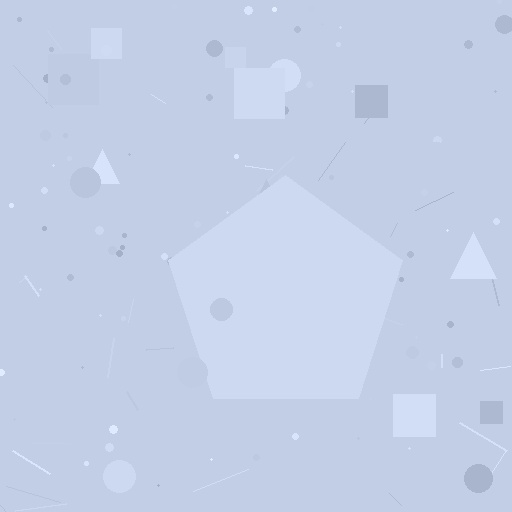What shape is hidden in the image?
A pentagon is hidden in the image.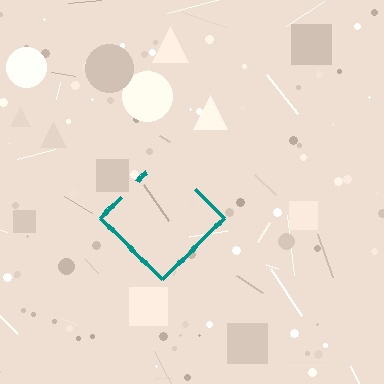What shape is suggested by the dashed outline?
The dashed outline suggests a diamond.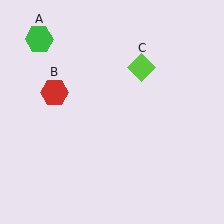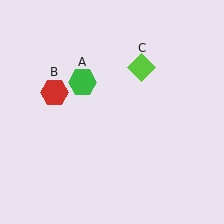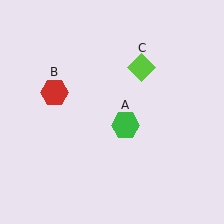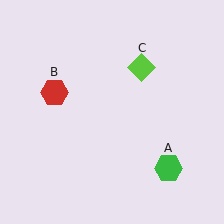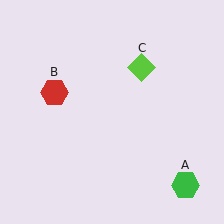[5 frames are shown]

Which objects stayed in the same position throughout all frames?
Red hexagon (object B) and lime diamond (object C) remained stationary.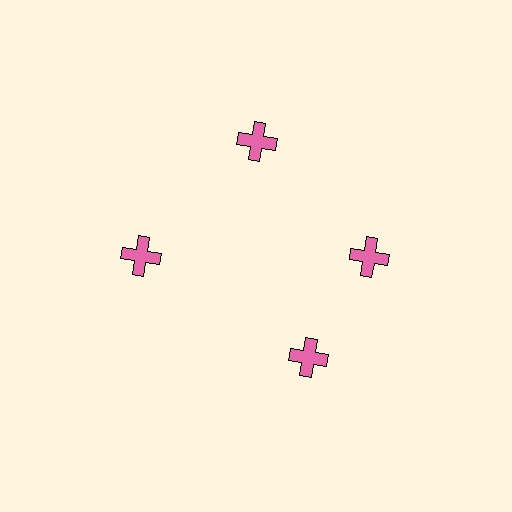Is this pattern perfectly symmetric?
No. The 4 pink crosses are arranged in a ring, but one element near the 6 o'clock position is rotated out of alignment along the ring, breaking the 4-fold rotational symmetry.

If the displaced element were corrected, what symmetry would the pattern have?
It would have 4-fold rotational symmetry — the pattern would map onto itself every 90 degrees.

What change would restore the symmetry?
The symmetry would be restored by rotating it back into even spacing with its neighbors so that all 4 crosses sit at equal angles and equal distance from the center.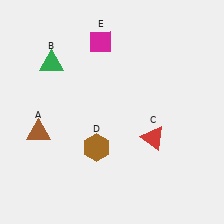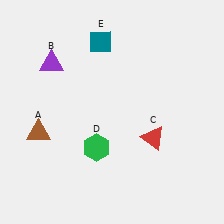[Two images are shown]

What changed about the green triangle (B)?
In Image 1, B is green. In Image 2, it changed to purple.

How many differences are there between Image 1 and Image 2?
There are 3 differences between the two images.